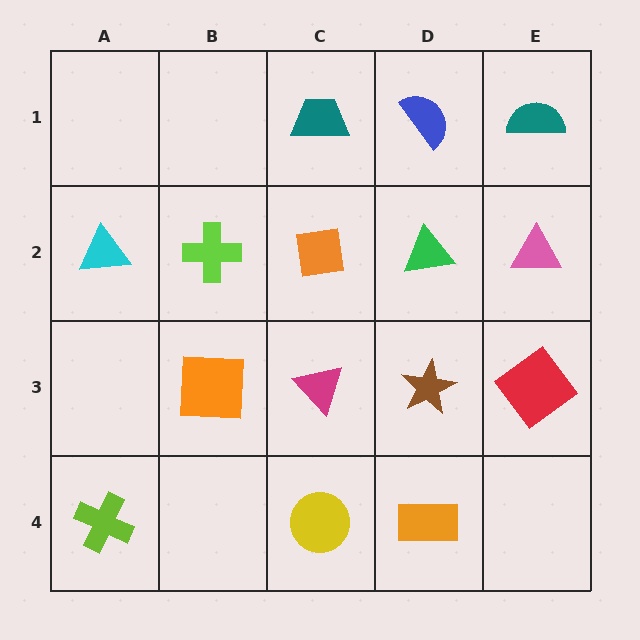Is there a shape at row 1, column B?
No, that cell is empty.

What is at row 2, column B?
A lime cross.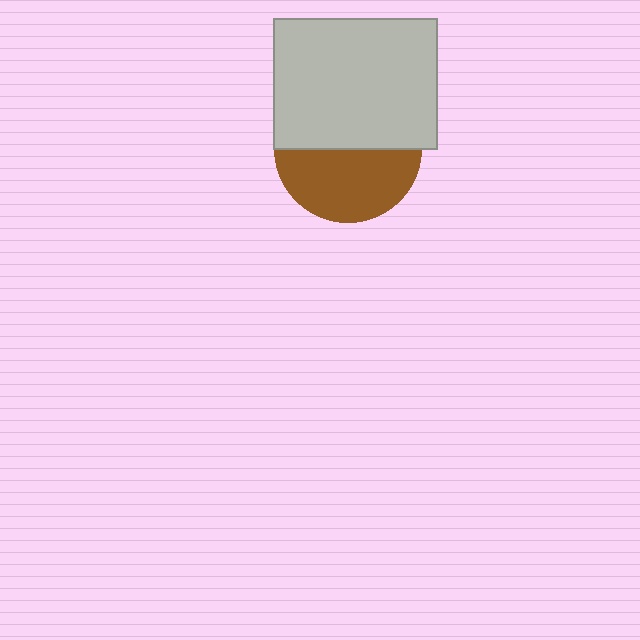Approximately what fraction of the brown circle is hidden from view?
Roughly 51% of the brown circle is hidden behind the light gray rectangle.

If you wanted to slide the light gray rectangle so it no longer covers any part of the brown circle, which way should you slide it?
Slide it up — that is the most direct way to separate the two shapes.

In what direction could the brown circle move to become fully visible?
The brown circle could move down. That would shift it out from behind the light gray rectangle entirely.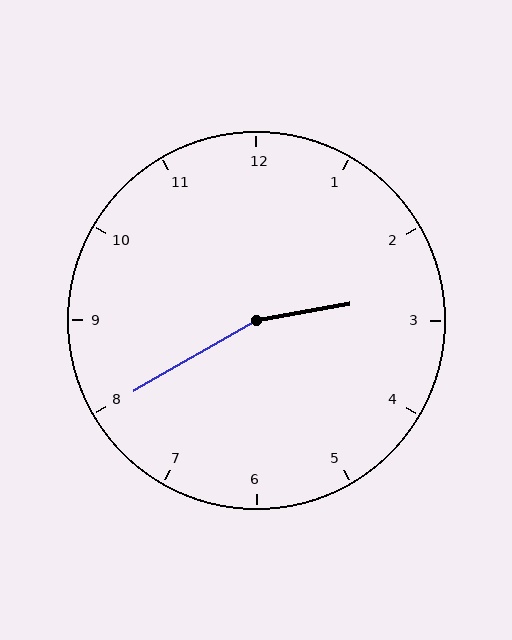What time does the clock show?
2:40.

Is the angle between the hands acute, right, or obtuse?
It is obtuse.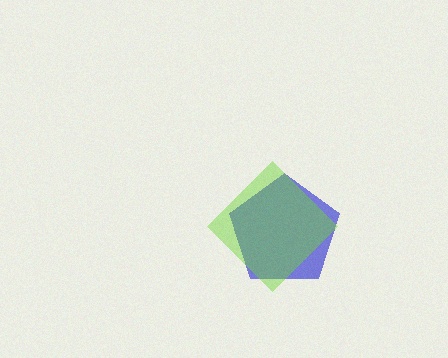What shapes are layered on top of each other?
The layered shapes are: a blue pentagon, a lime diamond.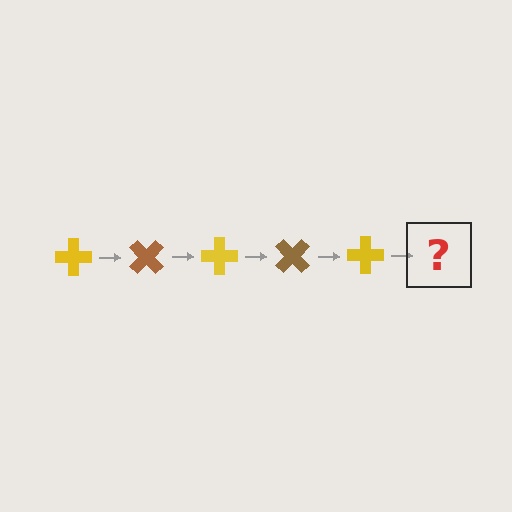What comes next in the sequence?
The next element should be a brown cross, rotated 225 degrees from the start.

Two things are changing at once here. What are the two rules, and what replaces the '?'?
The two rules are that it rotates 45 degrees each step and the color cycles through yellow and brown. The '?' should be a brown cross, rotated 225 degrees from the start.